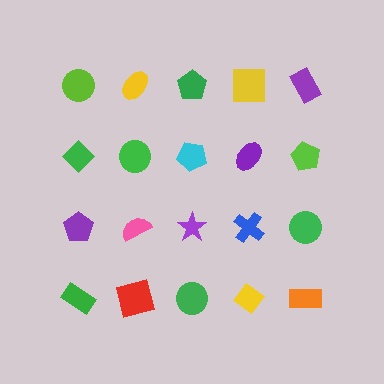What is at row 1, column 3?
A green pentagon.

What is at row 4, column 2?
A red square.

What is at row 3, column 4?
A blue cross.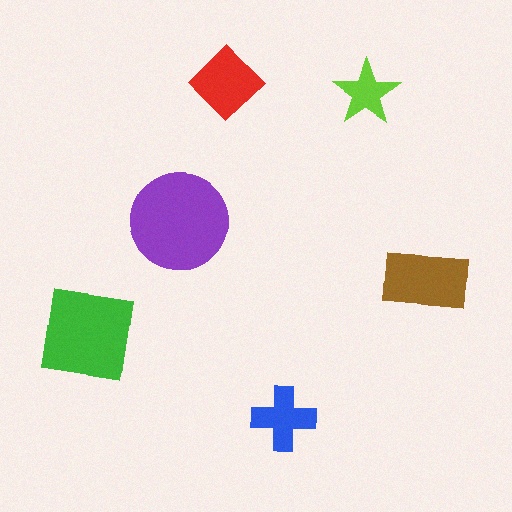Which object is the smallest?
The lime star.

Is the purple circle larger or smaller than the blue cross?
Larger.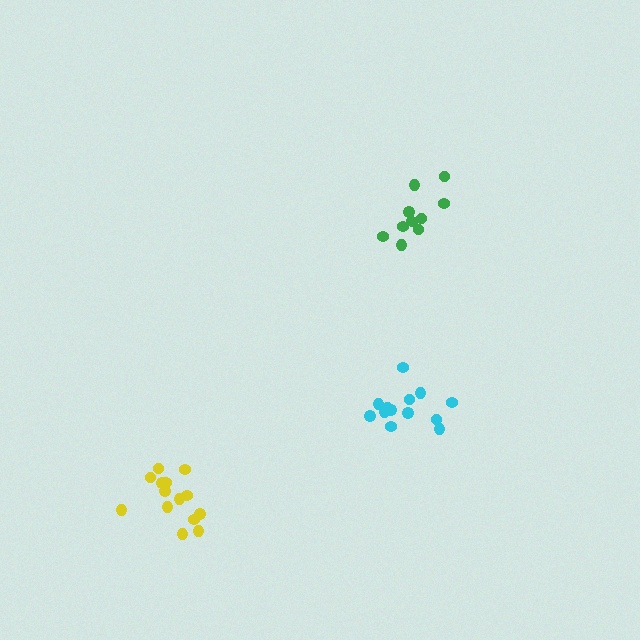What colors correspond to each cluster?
The clusters are colored: green, yellow, cyan.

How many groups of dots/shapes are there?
There are 3 groups.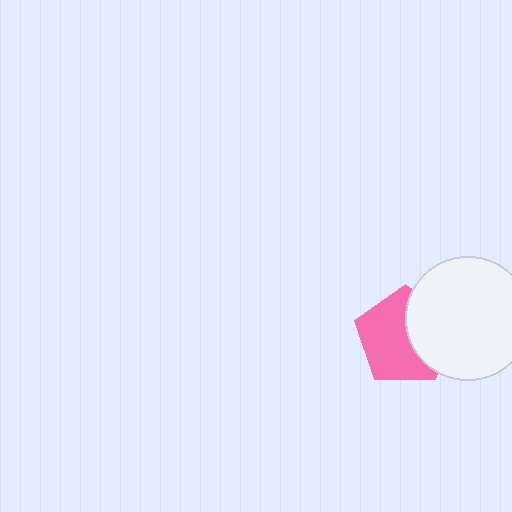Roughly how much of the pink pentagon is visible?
About half of it is visible (roughly 62%).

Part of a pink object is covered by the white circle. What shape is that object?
It is a pentagon.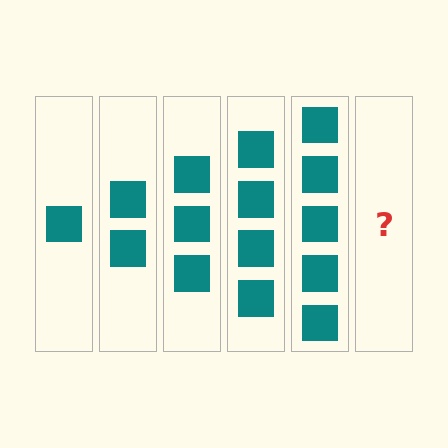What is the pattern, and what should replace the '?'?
The pattern is that each step adds one more square. The '?' should be 6 squares.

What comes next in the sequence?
The next element should be 6 squares.